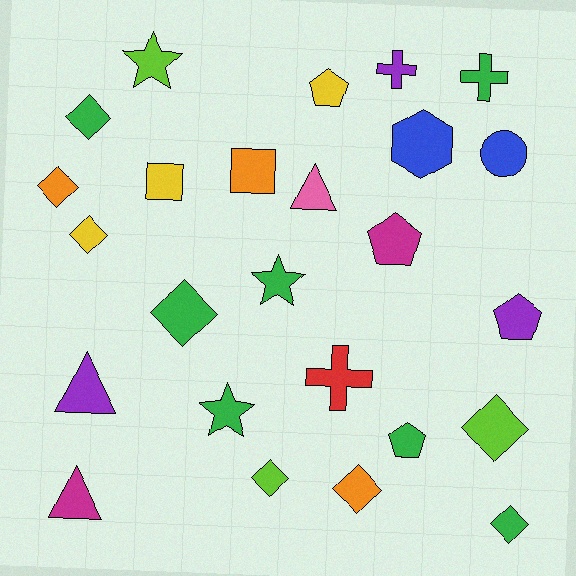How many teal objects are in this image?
There are no teal objects.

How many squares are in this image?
There are 2 squares.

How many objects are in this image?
There are 25 objects.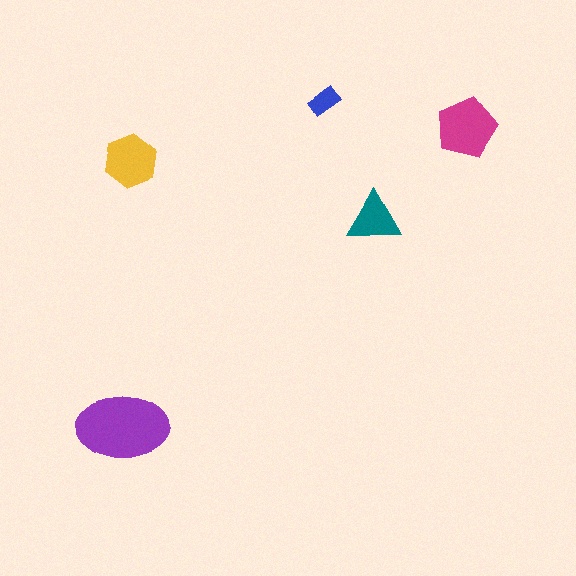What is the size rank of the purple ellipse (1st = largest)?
1st.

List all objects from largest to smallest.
The purple ellipse, the magenta pentagon, the yellow hexagon, the teal triangle, the blue rectangle.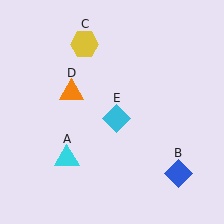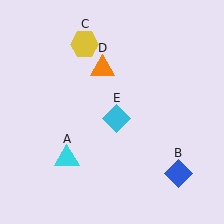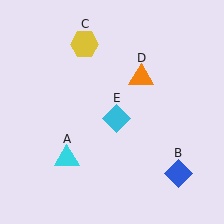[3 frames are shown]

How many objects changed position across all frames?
1 object changed position: orange triangle (object D).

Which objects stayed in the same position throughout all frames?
Cyan triangle (object A) and blue diamond (object B) and yellow hexagon (object C) and cyan diamond (object E) remained stationary.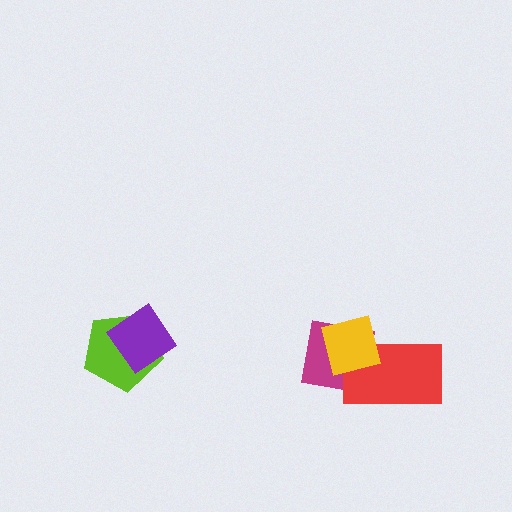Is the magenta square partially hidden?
Yes, it is partially covered by another shape.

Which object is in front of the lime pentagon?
The purple diamond is in front of the lime pentagon.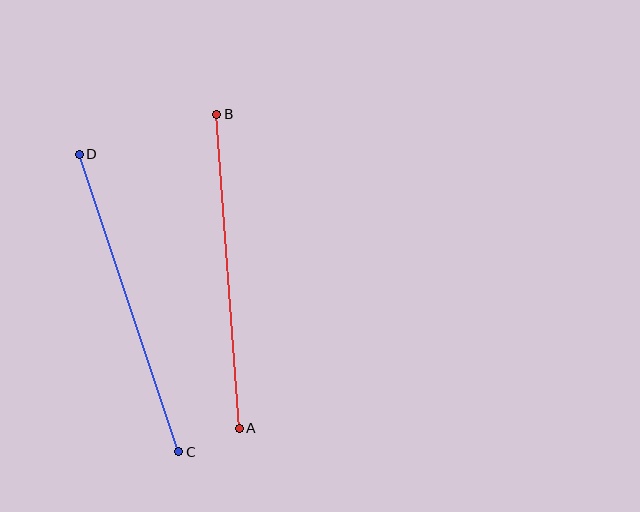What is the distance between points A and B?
The distance is approximately 315 pixels.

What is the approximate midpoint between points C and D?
The midpoint is at approximately (129, 303) pixels.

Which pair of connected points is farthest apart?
Points A and B are farthest apart.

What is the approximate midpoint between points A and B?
The midpoint is at approximately (228, 271) pixels.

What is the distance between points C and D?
The distance is approximately 314 pixels.